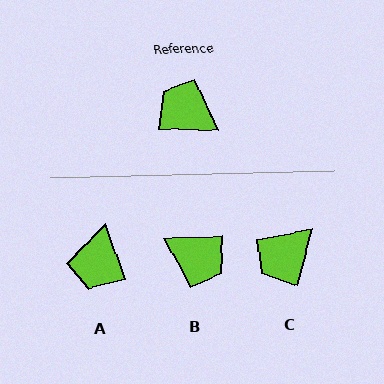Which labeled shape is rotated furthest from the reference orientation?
B, about 175 degrees away.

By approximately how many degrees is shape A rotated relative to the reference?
Approximately 111 degrees counter-clockwise.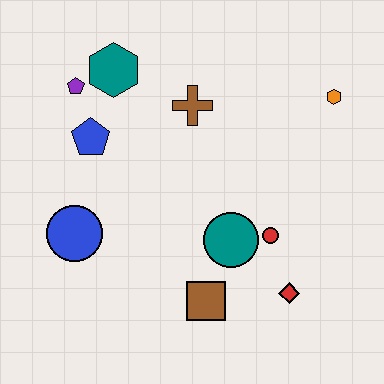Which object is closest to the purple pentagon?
The teal hexagon is closest to the purple pentagon.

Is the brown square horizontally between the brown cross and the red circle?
Yes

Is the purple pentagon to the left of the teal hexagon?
Yes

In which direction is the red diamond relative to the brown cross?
The red diamond is below the brown cross.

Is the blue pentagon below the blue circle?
No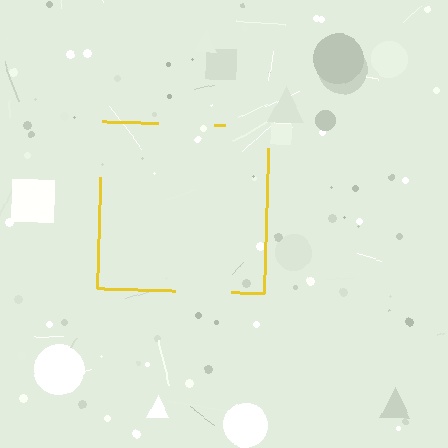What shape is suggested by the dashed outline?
The dashed outline suggests a square.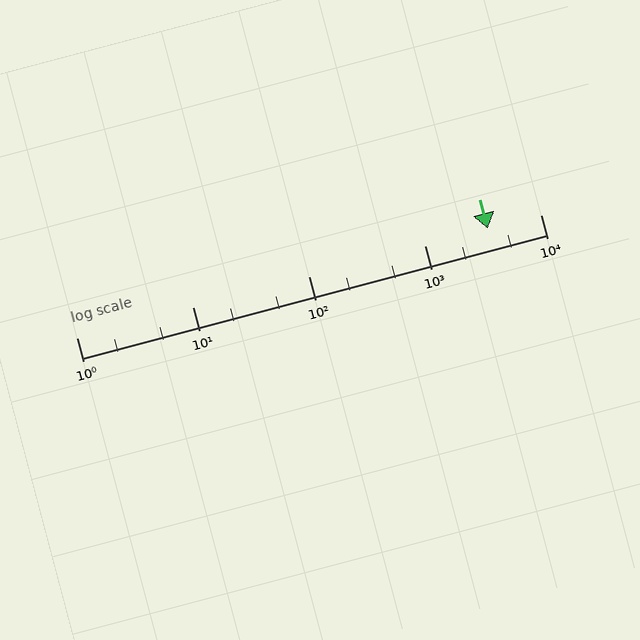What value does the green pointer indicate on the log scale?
The pointer indicates approximately 3500.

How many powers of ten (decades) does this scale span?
The scale spans 4 decades, from 1 to 10000.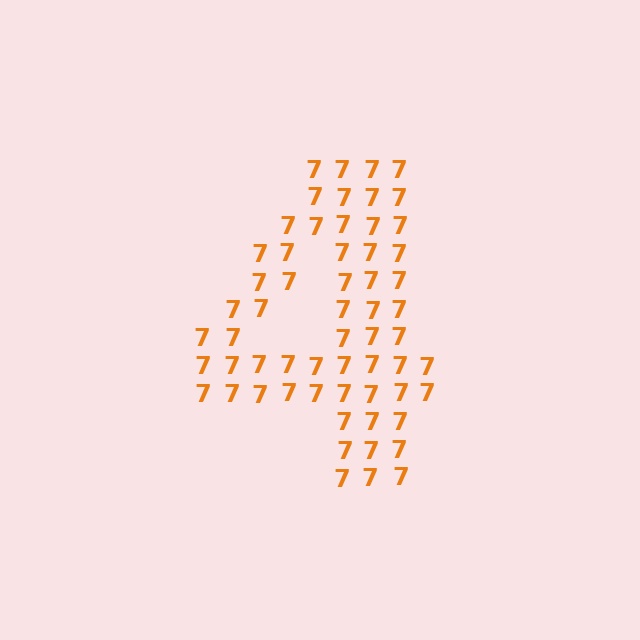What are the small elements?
The small elements are digit 7's.